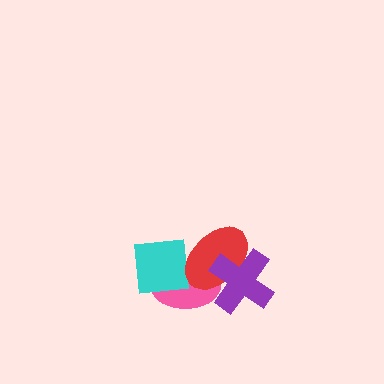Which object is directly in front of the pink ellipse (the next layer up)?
The cyan square is directly in front of the pink ellipse.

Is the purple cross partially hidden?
No, no other shape covers it.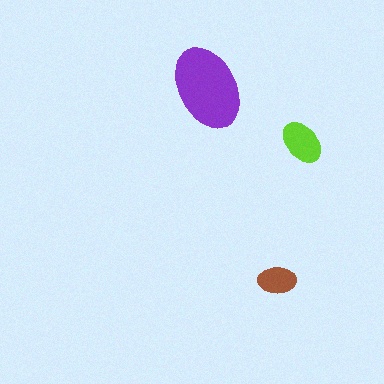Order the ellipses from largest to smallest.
the purple one, the lime one, the brown one.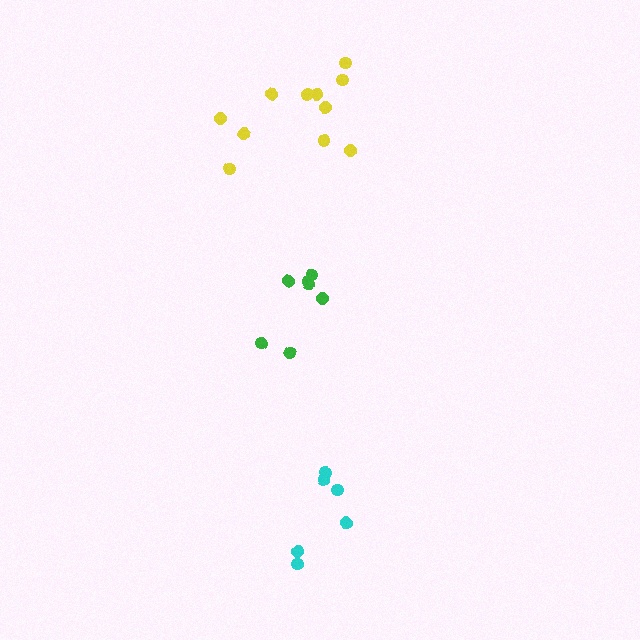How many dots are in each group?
Group 1: 6 dots, Group 2: 7 dots, Group 3: 11 dots (24 total).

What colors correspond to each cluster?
The clusters are colored: cyan, green, yellow.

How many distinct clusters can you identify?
There are 3 distinct clusters.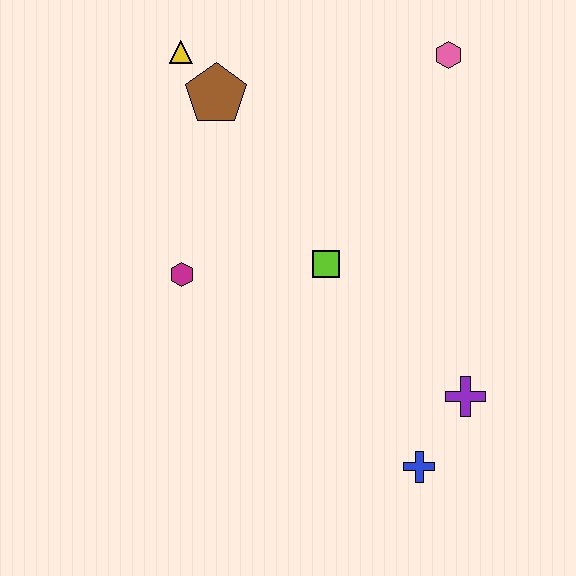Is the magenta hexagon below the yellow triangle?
Yes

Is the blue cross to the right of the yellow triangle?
Yes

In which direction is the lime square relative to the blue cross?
The lime square is above the blue cross.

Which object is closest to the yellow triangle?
The brown pentagon is closest to the yellow triangle.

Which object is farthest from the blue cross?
The yellow triangle is farthest from the blue cross.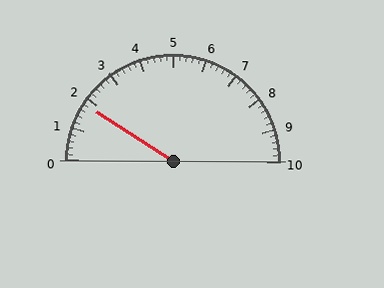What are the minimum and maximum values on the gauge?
The gauge ranges from 0 to 10.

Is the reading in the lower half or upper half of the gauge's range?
The reading is in the lower half of the range (0 to 10).